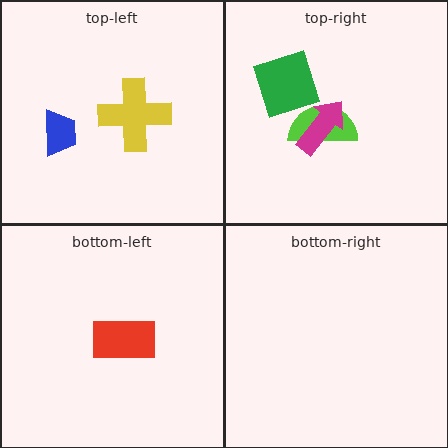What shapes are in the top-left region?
The blue trapezoid, the yellow cross.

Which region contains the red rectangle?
The bottom-left region.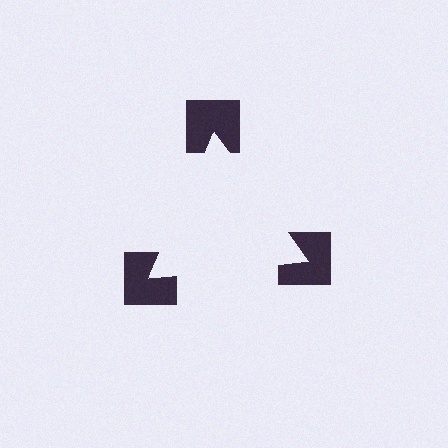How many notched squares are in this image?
There are 3 — one at each vertex of the illusory triangle.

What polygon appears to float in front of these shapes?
An illusory triangle — its edges are inferred from the aligned wedge cuts in the notched squares, not physically drawn.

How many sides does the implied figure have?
3 sides.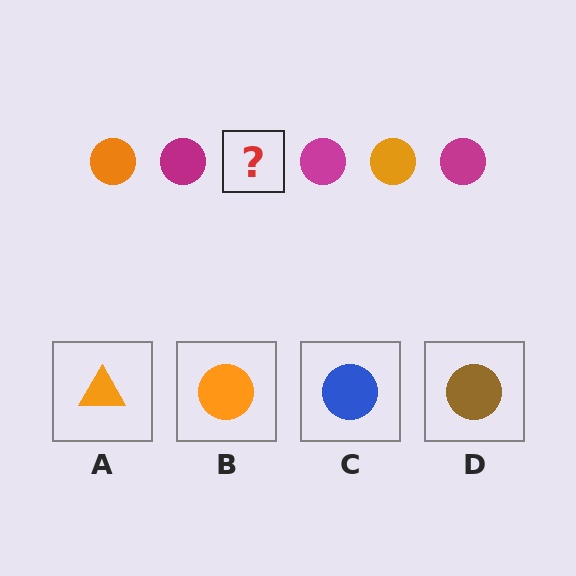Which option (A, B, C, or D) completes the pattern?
B.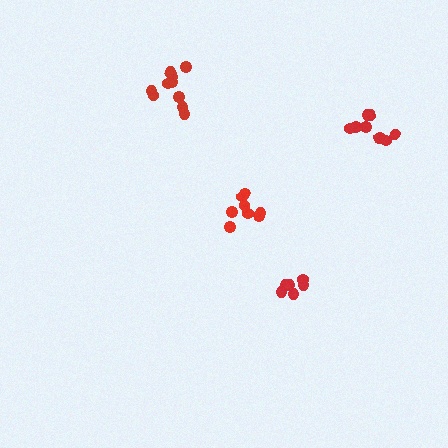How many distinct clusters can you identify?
There are 4 distinct clusters.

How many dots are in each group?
Group 1: 8 dots, Group 2: 7 dots, Group 3: 8 dots, Group 4: 10 dots (33 total).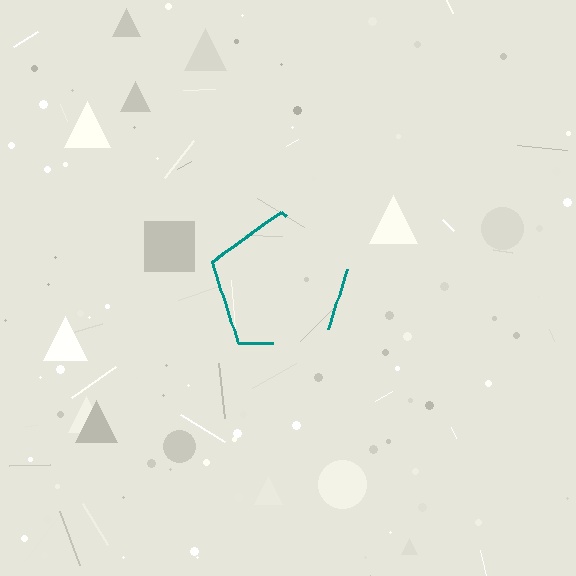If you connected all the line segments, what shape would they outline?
They would outline a pentagon.